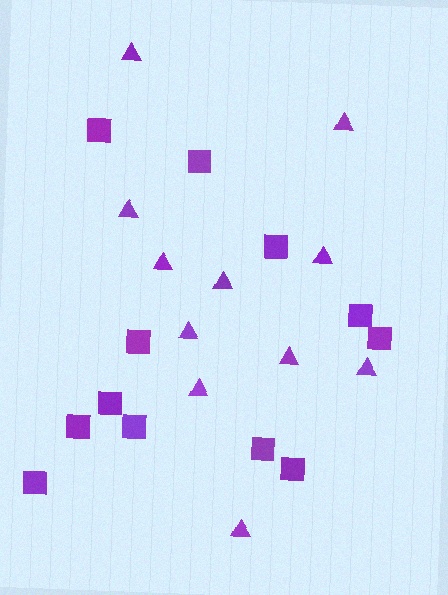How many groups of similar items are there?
There are 2 groups: one group of squares (12) and one group of triangles (11).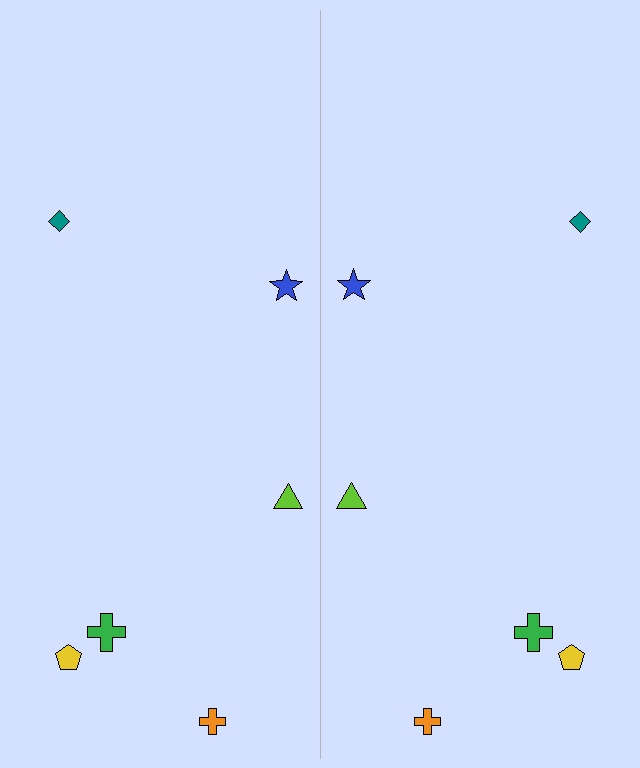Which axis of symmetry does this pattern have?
The pattern has a vertical axis of symmetry running through the center of the image.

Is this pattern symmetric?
Yes, this pattern has bilateral (reflection) symmetry.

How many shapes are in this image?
There are 12 shapes in this image.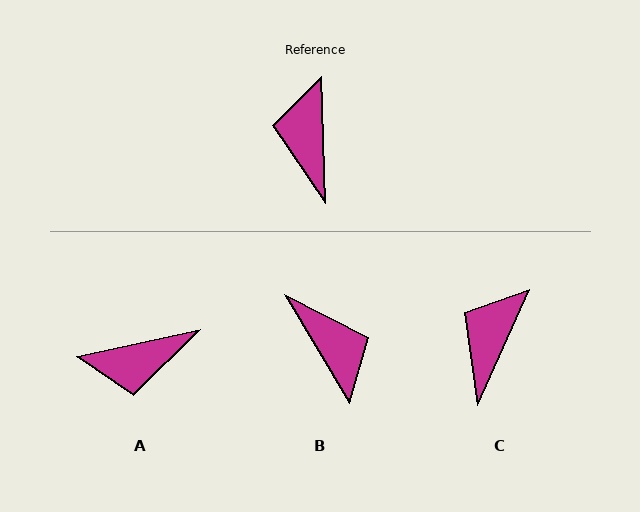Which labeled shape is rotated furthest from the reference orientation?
B, about 151 degrees away.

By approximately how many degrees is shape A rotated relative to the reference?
Approximately 101 degrees counter-clockwise.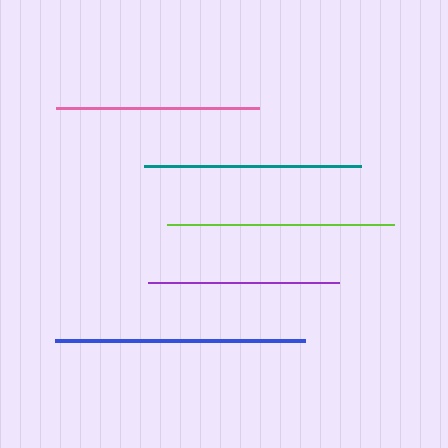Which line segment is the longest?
The blue line is the longest at approximately 250 pixels.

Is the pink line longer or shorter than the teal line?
The teal line is longer than the pink line.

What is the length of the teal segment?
The teal segment is approximately 217 pixels long.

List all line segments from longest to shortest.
From longest to shortest: blue, lime, teal, pink, purple.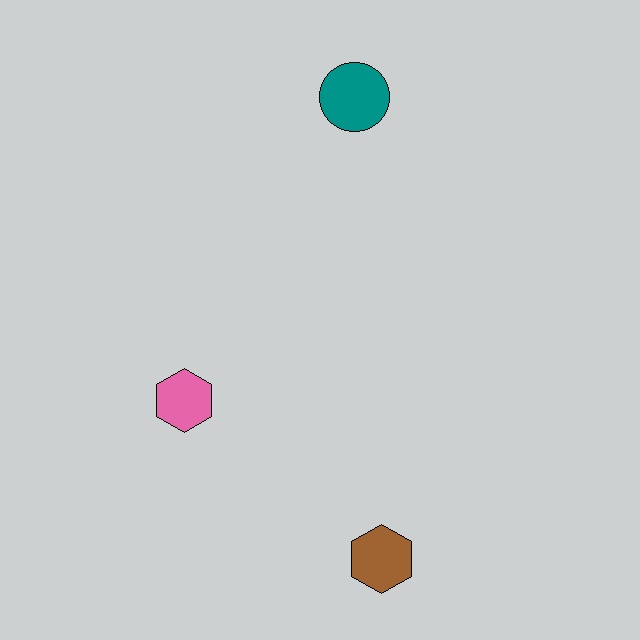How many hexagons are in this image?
There are 2 hexagons.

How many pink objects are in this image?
There is 1 pink object.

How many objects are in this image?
There are 3 objects.